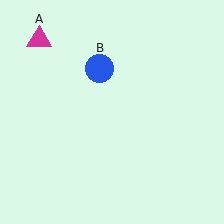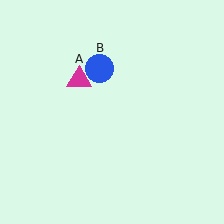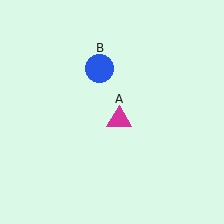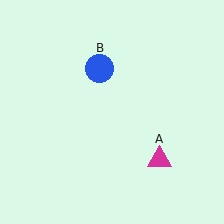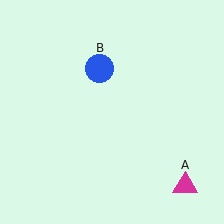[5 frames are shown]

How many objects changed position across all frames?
1 object changed position: magenta triangle (object A).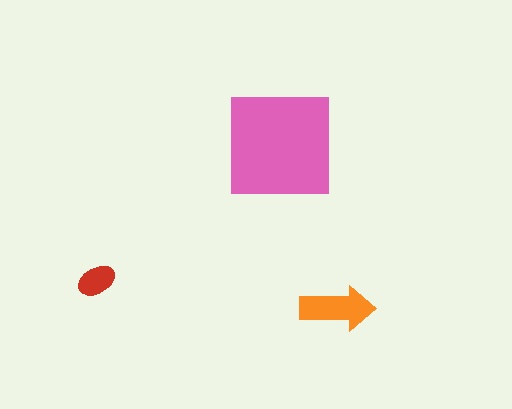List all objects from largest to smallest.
The pink square, the orange arrow, the red ellipse.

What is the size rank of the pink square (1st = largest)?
1st.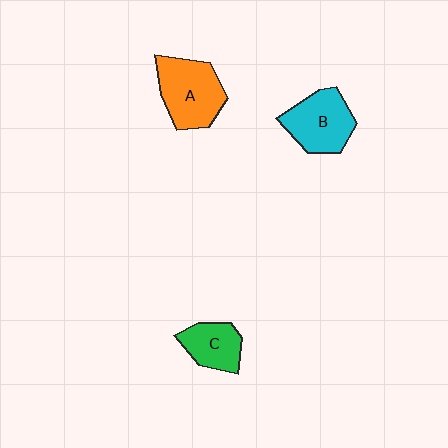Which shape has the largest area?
Shape A (orange).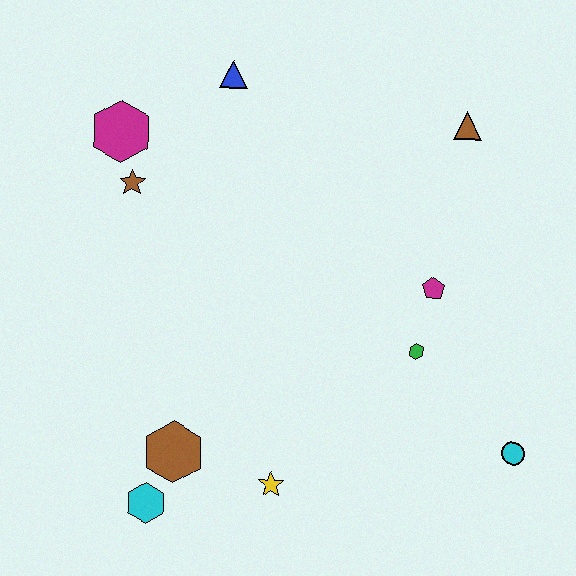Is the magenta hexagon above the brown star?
Yes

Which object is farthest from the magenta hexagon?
The cyan circle is farthest from the magenta hexagon.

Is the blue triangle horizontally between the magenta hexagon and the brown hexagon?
No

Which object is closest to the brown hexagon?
The cyan hexagon is closest to the brown hexagon.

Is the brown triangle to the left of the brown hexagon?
No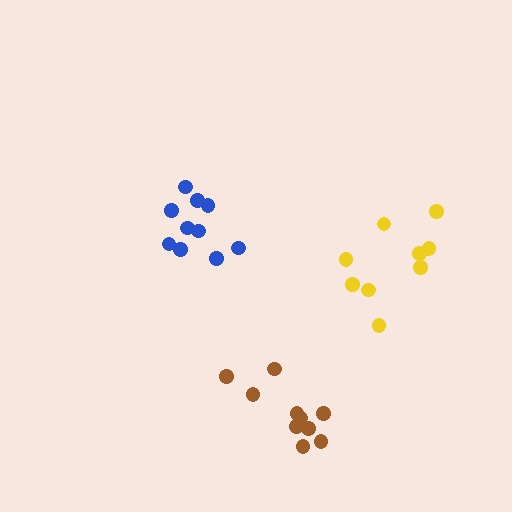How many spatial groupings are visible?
There are 3 spatial groupings.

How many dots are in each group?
Group 1: 9 dots, Group 2: 11 dots, Group 3: 10 dots (30 total).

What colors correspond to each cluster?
The clusters are colored: yellow, blue, brown.